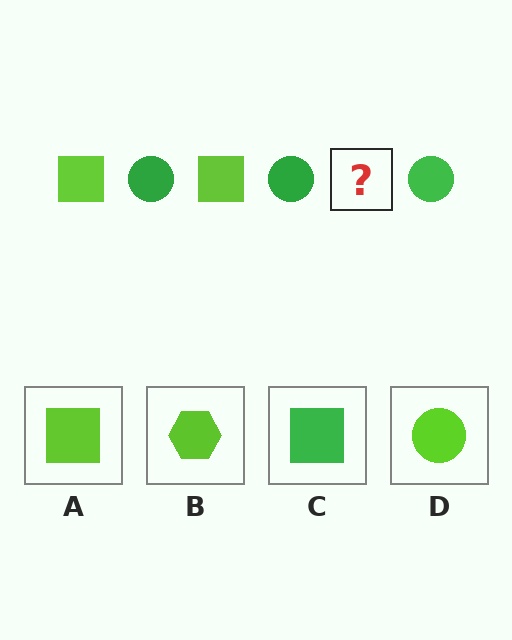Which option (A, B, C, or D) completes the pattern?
A.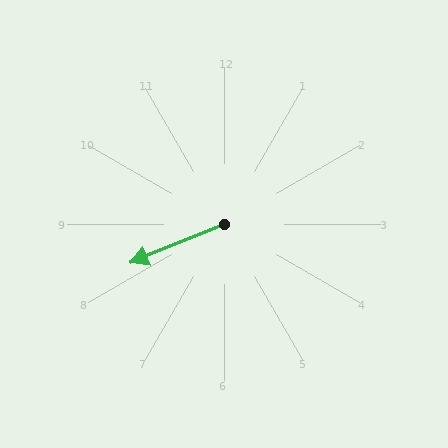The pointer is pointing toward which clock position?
Roughly 8 o'clock.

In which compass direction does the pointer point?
West.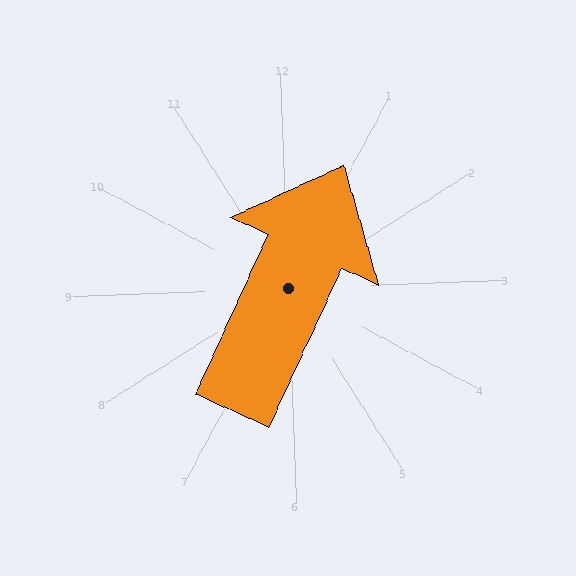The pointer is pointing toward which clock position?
Roughly 1 o'clock.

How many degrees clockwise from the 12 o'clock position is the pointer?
Approximately 27 degrees.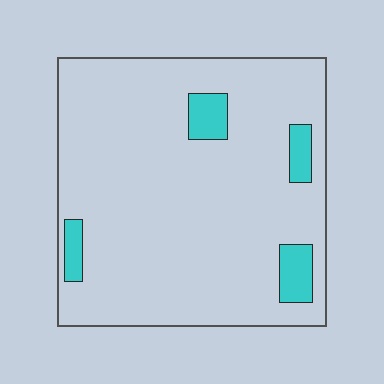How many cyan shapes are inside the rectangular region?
4.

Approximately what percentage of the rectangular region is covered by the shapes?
Approximately 10%.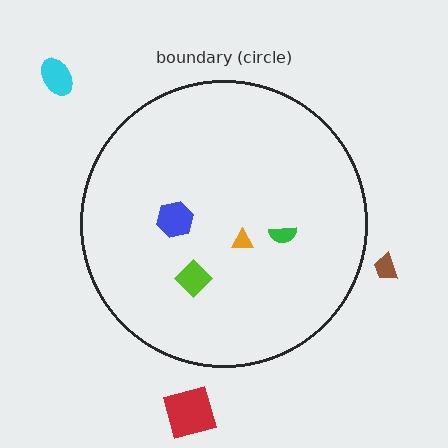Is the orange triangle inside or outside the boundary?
Inside.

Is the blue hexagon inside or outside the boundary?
Inside.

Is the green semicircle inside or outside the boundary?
Inside.